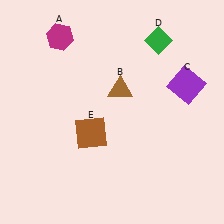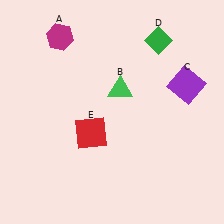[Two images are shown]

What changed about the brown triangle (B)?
In Image 1, B is brown. In Image 2, it changed to green.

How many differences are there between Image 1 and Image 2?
There are 2 differences between the two images.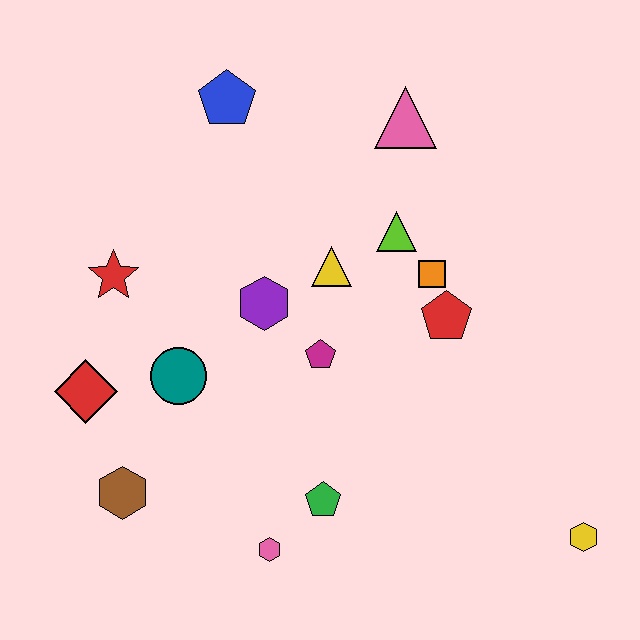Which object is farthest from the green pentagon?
The blue pentagon is farthest from the green pentagon.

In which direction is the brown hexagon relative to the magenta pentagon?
The brown hexagon is to the left of the magenta pentagon.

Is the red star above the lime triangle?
No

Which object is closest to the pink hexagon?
The green pentagon is closest to the pink hexagon.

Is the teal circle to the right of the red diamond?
Yes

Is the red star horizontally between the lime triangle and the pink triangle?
No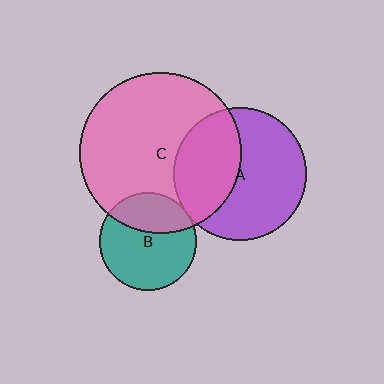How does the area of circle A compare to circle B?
Approximately 1.9 times.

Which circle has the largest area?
Circle C (pink).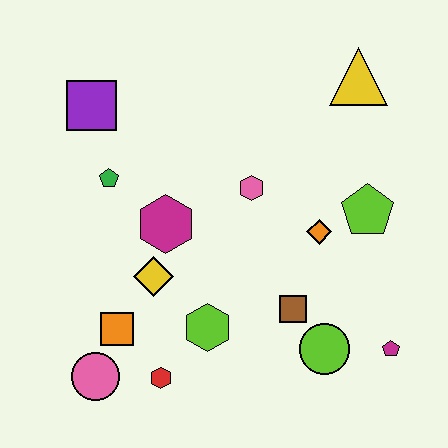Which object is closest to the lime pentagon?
The orange diamond is closest to the lime pentagon.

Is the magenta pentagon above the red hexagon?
Yes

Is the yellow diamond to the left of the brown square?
Yes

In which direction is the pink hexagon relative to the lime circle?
The pink hexagon is above the lime circle.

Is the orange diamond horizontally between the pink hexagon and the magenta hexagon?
No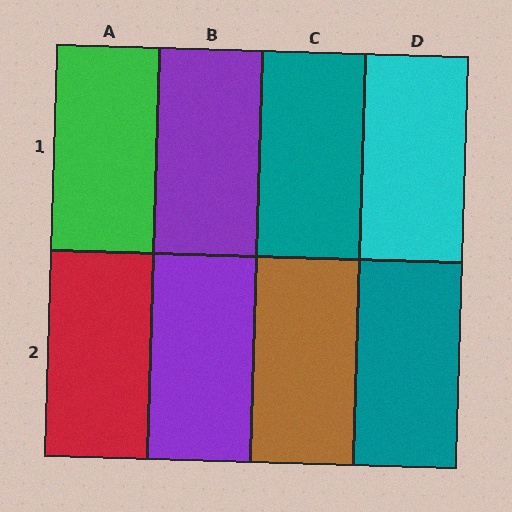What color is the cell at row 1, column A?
Green.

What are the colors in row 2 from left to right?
Red, purple, brown, teal.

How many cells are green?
1 cell is green.